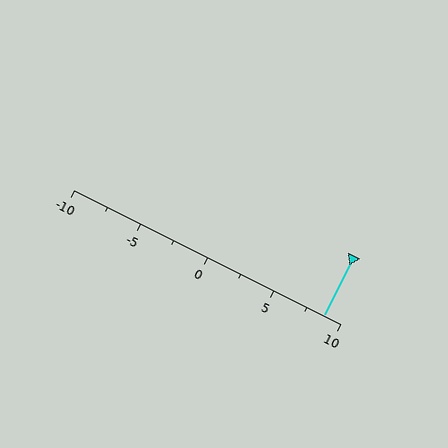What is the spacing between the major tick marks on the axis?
The major ticks are spaced 5 apart.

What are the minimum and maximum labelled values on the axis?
The axis runs from -10 to 10.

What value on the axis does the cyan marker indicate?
The marker indicates approximately 8.8.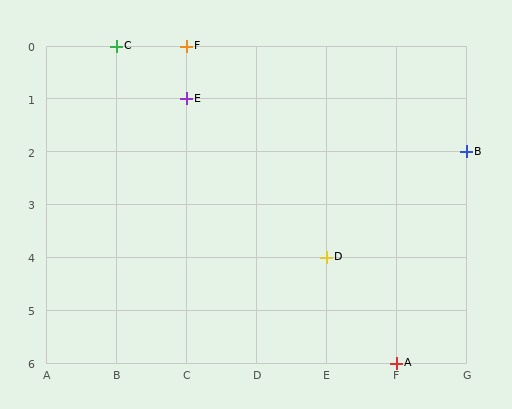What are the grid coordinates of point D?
Point D is at grid coordinates (E, 4).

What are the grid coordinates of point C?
Point C is at grid coordinates (B, 0).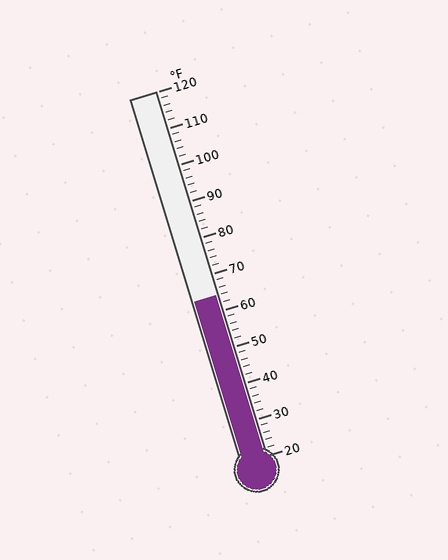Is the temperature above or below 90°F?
The temperature is below 90°F.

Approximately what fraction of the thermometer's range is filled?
The thermometer is filled to approximately 45% of its range.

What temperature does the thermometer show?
The thermometer shows approximately 64°F.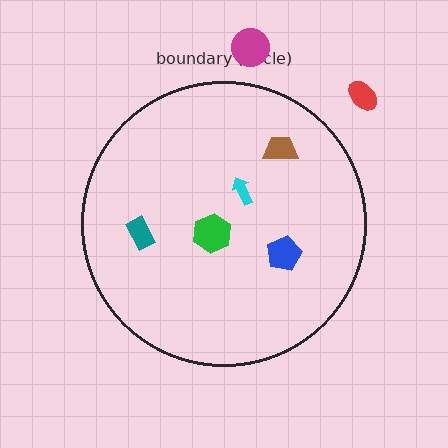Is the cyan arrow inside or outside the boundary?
Inside.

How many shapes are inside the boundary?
5 inside, 2 outside.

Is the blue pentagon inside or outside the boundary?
Inside.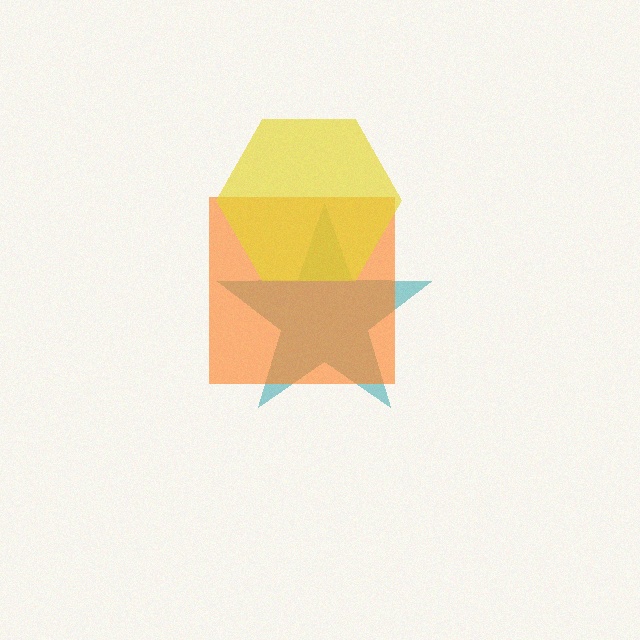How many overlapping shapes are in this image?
There are 3 overlapping shapes in the image.